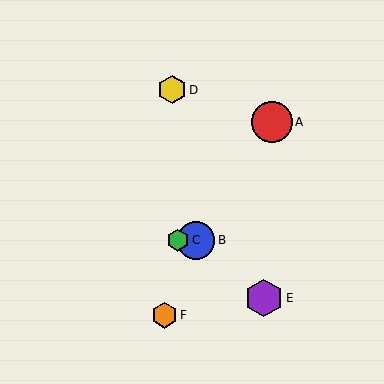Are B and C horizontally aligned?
Yes, both are at y≈240.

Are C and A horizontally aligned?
No, C is at y≈240 and A is at y≈122.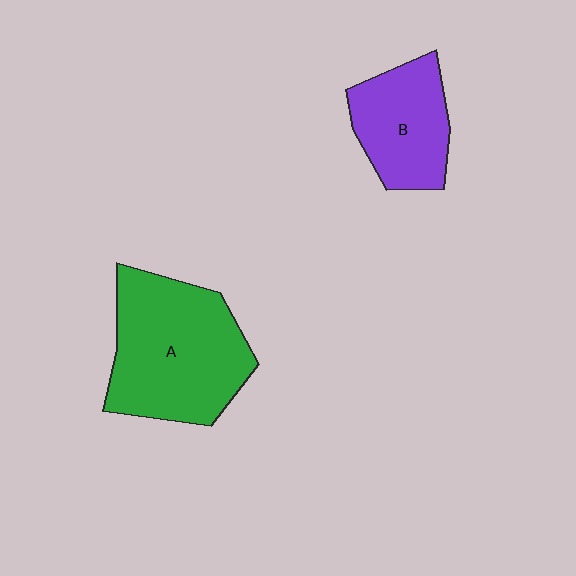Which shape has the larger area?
Shape A (green).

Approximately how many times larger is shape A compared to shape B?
Approximately 1.7 times.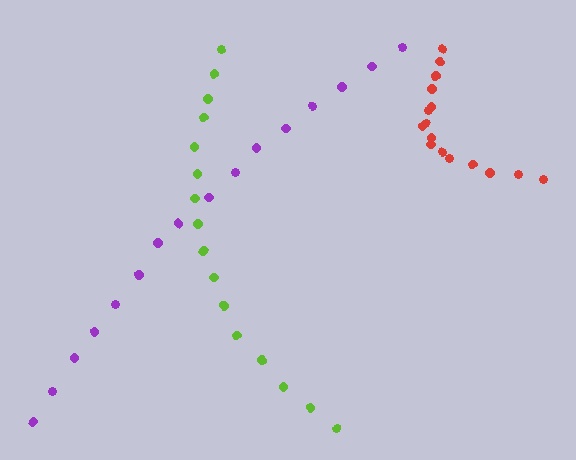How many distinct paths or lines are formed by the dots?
There are 3 distinct paths.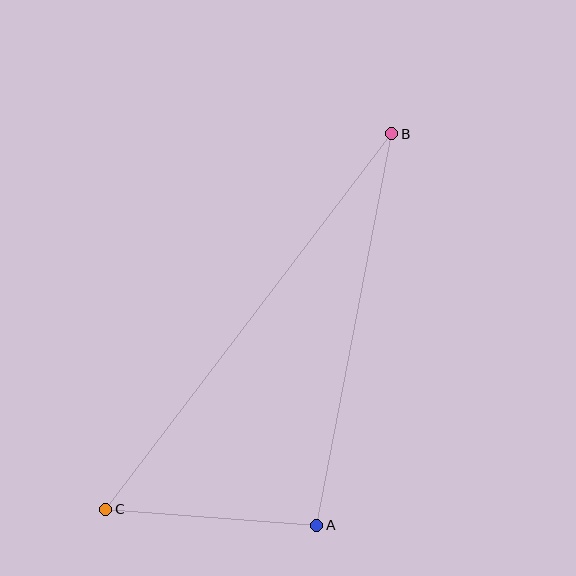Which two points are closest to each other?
Points A and C are closest to each other.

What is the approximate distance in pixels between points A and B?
The distance between A and B is approximately 399 pixels.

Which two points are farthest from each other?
Points B and C are farthest from each other.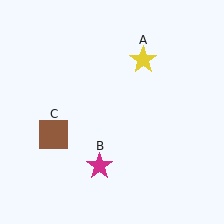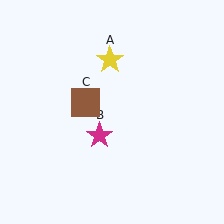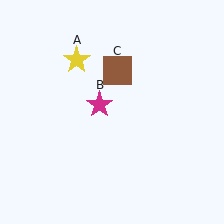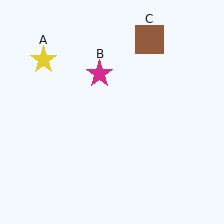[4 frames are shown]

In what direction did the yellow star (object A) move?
The yellow star (object A) moved left.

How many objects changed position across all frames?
3 objects changed position: yellow star (object A), magenta star (object B), brown square (object C).